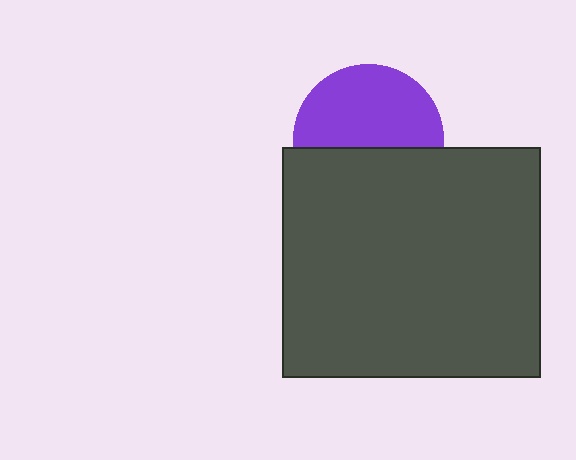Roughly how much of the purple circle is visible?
About half of it is visible (roughly 56%).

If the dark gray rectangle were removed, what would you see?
You would see the complete purple circle.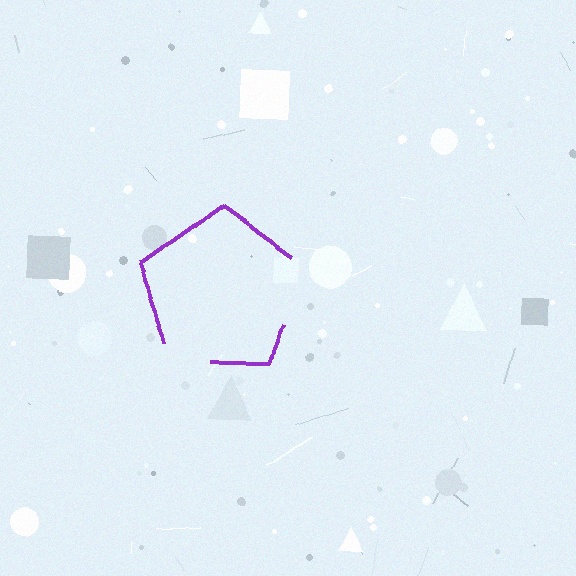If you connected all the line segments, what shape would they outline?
They would outline a pentagon.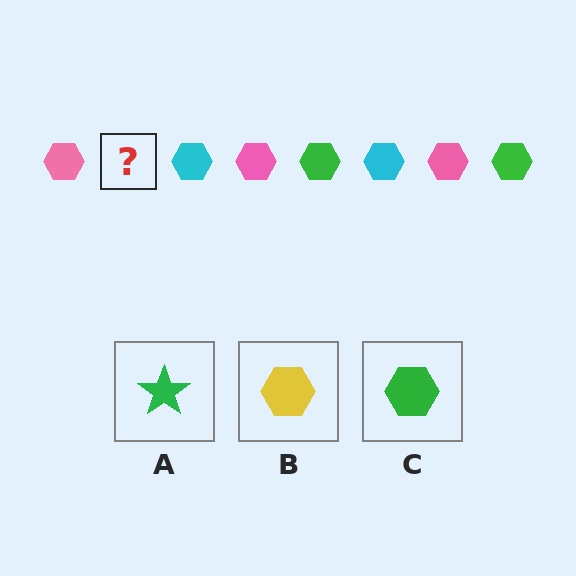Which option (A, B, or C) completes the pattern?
C.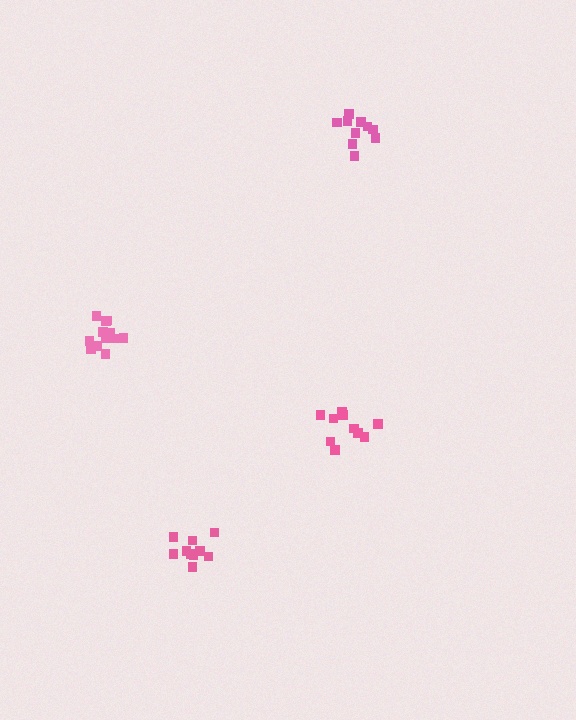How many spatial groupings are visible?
There are 4 spatial groupings.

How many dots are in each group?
Group 1: 10 dots, Group 2: 10 dots, Group 3: 10 dots, Group 4: 12 dots (42 total).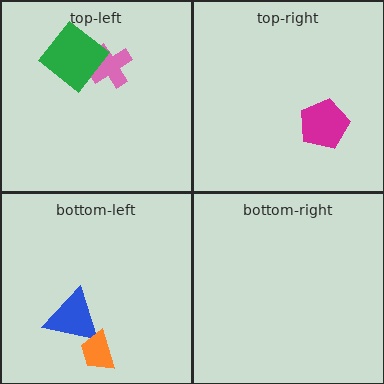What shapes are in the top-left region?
The pink cross, the green diamond.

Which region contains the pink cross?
The top-left region.